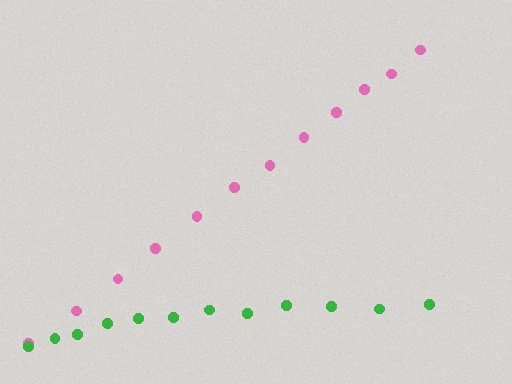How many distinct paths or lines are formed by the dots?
There are 2 distinct paths.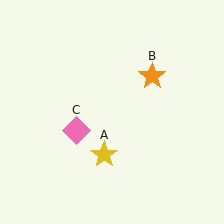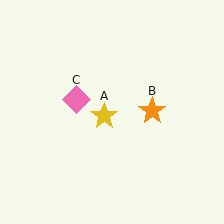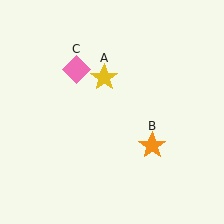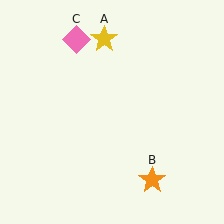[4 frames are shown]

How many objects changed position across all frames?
3 objects changed position: yellow star (object A), orange star (object B), pink diamond (object C).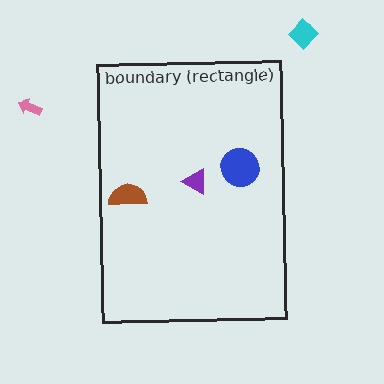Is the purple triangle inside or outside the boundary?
Inside.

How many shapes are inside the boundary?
3 inside, 2 outside.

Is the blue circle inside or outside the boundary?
Inside.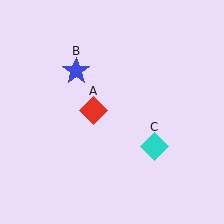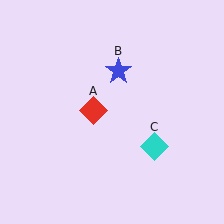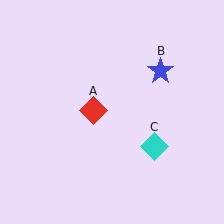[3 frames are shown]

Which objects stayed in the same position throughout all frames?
Red diamond (object A) and cyan diamond (object C) remained stationary.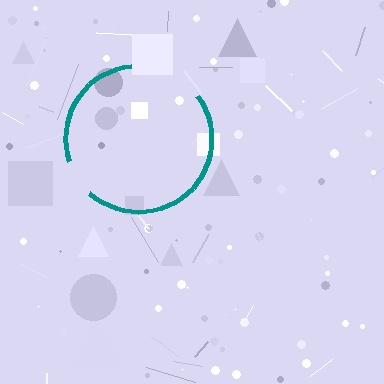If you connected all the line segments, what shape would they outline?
They would outline a circle.